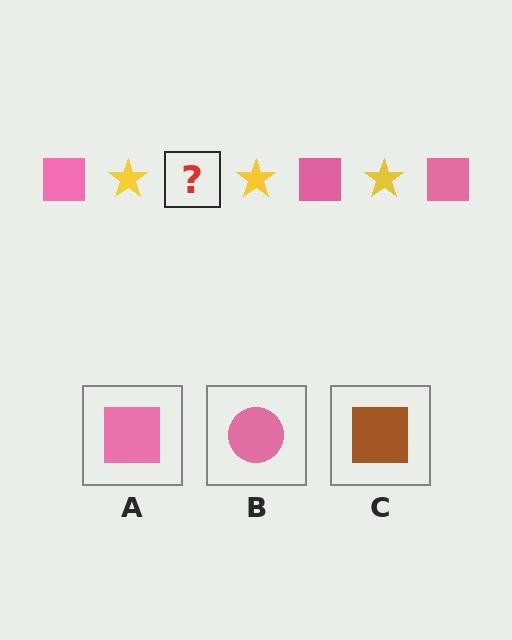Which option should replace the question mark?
Option A.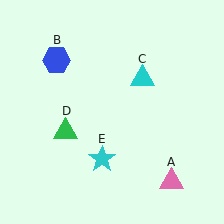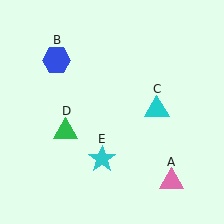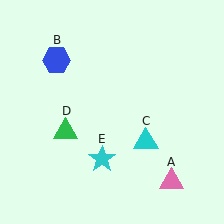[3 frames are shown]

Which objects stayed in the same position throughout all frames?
Pink triangle (object A) and blue hexagon (object B) and green triangle (object D) and cyan star (object E) remained stationary.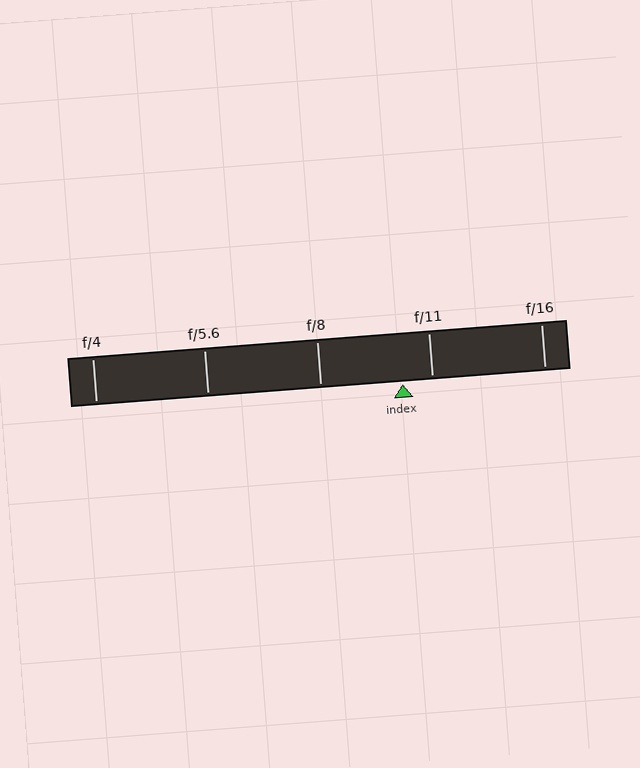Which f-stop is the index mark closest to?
The index mark is closest to f/11.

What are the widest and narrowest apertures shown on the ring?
The widest aperture shown is f/4 and the narrowest is f/16.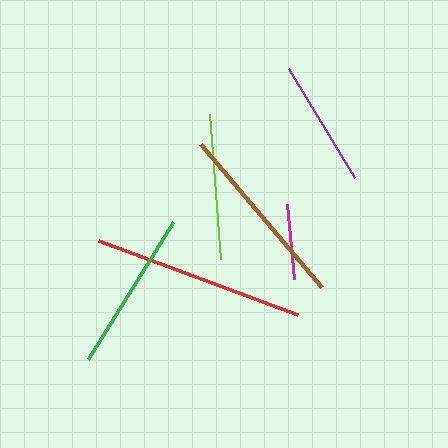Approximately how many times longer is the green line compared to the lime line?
The green line is approximately 1.1 times the length of the lime line.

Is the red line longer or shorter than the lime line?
The red line is longer than the lime line.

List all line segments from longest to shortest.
From longest to shortest: red, brown, green, lime, purple, magenta.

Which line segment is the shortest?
The magenta line is the shortest at approximately 75 pixels.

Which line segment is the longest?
The red line is the longest at approximately 212 pixels.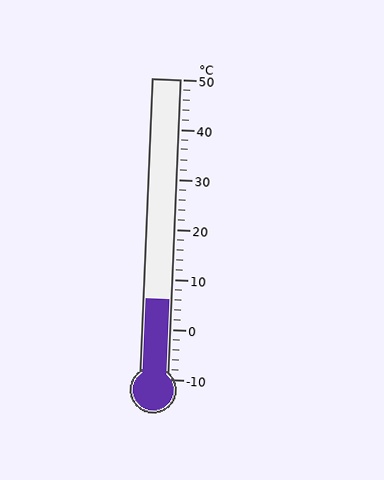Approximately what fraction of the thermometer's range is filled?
The thermometer is filled to approximately 25% of its range.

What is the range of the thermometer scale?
The thermometer scale ranges from -10°C to 50°C.